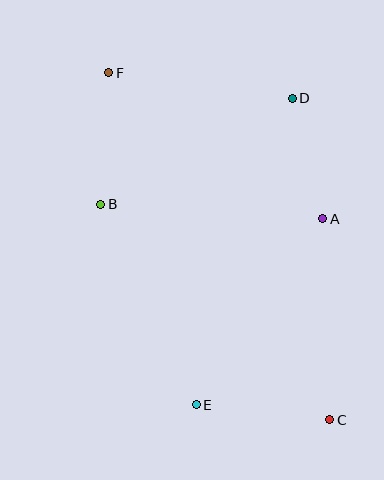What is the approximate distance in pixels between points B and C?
The distance between B and C is approximately 314 pixels.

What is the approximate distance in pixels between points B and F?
The distance between B and F is approximately 131 pixels.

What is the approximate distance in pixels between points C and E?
The distance between C and E is approximately 134 pixels.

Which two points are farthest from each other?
Points C and F are farthest from each other.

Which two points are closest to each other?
Points A and D are closest to each other.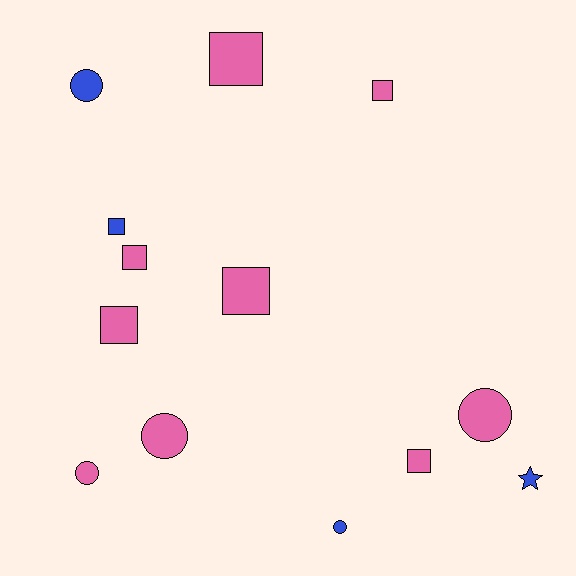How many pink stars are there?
There are no pink stars.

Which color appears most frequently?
Pink, with 9 objects.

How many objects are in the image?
There are 13 objects.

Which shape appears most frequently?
Square, with 7 objects.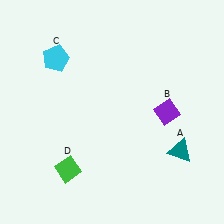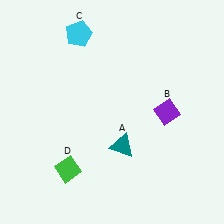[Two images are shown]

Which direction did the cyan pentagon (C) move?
The cyan pentagon (C) moved up.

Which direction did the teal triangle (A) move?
The teal triangle (A) moved left.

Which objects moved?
The objects that moved are: the teal triangle (A), the cyan pentagon (C).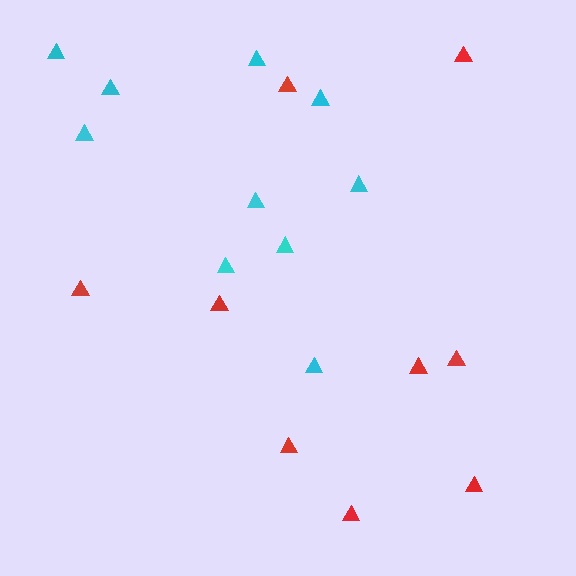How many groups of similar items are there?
There are 2 groups: one group of red triangles (9) and one group of cyan triangles (10).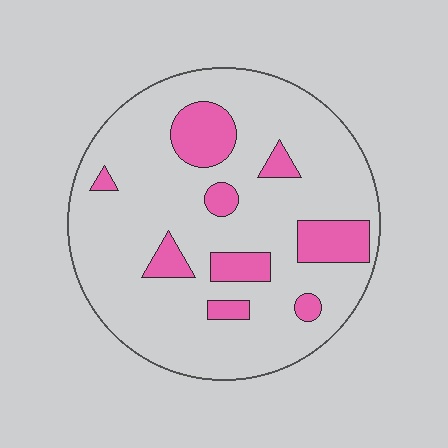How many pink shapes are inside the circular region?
9.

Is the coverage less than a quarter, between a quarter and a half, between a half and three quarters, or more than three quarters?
Less than a quarter.